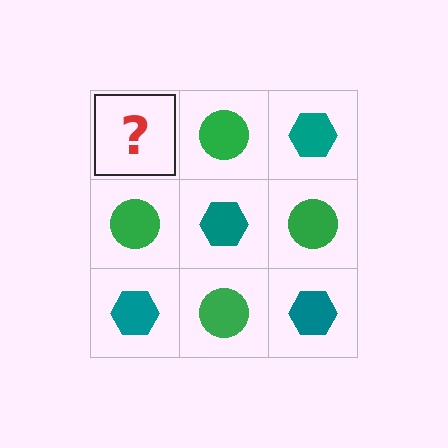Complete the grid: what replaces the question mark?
The question mark should be replaced with a teal hexagon.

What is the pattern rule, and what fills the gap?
The rule is that it alternates teal hexagon and green circle in a checkerboard pattern. The gap should be filled with a teal hexagon.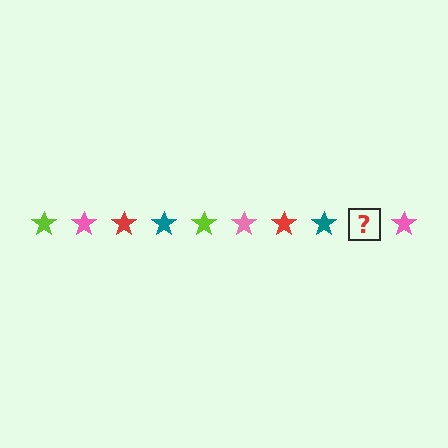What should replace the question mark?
The question mark should be replaced with a lime star.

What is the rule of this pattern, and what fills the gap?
The rule is that the pattern cycles through lime, pink, red, teal stars. The gap should be filled with a lime star.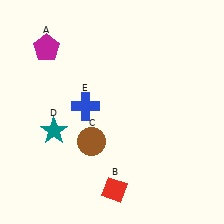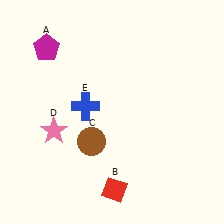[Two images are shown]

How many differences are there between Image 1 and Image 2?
There is 1 difference between the two images.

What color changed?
The star (D) changed from teal in Image 1 to pink in Image 2.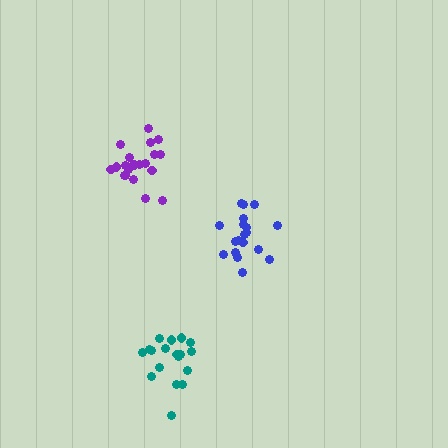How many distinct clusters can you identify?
There are 3 distinct clusters.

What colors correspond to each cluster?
The clusters are colored: blue, purple, teal.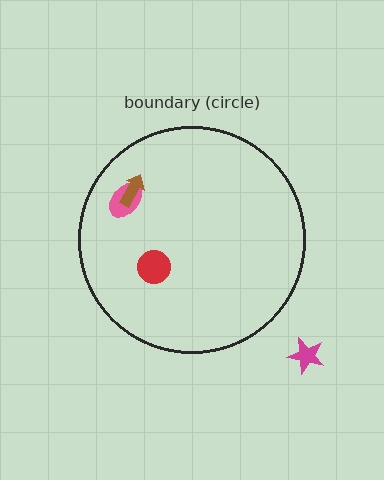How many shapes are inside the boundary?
3 inside, 1 outside.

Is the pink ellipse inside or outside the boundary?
Inside.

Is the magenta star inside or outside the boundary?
Outside.